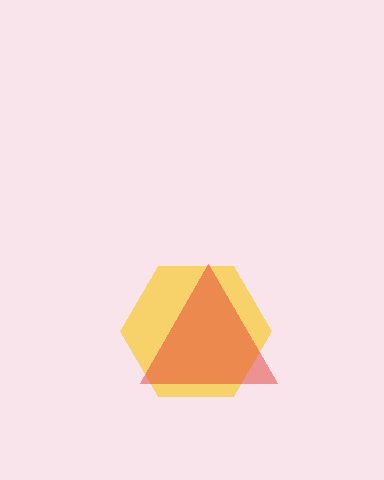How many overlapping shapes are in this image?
There are 2 overlapping shapes in the image.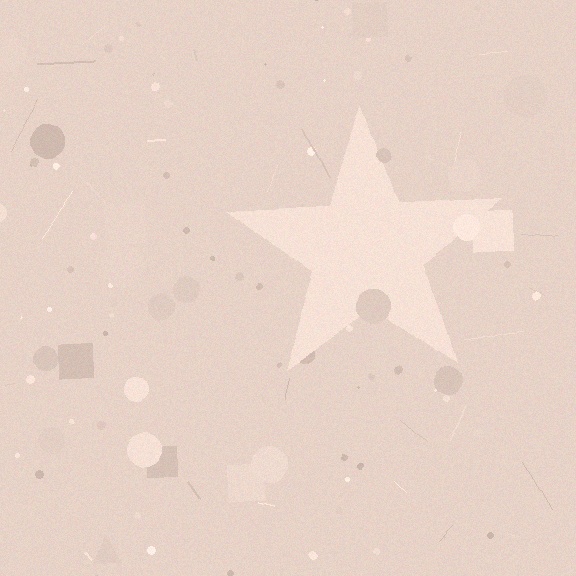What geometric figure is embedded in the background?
A star is embedded in the background.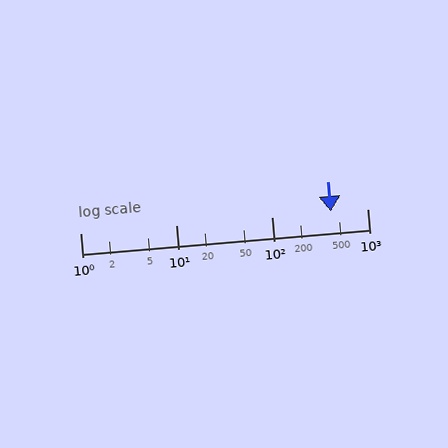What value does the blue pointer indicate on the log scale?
The pointer indicates approximately 420.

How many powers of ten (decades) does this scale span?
The scale spans 3 decades, from 1 to 1000.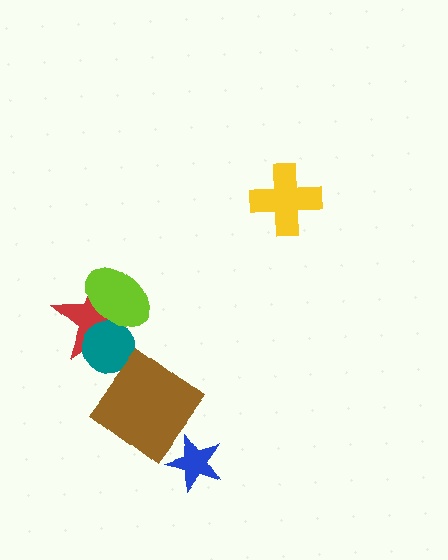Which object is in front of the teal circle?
The lime ellipse is in front of the teal circle.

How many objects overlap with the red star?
2 objects overlap with the red star.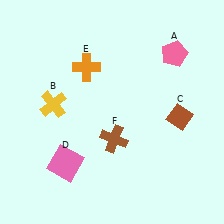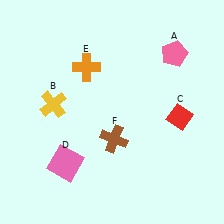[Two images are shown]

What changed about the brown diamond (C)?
In Image 1, C is brown. In Image 2, it changed to red.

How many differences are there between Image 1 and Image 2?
There is 1 difference between the two images.